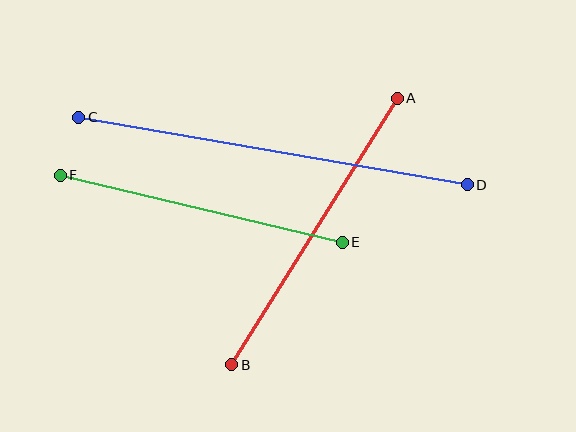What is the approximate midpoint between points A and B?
The midpoint is at approximately (314, 232) pixels.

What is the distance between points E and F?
The distance is approximately 290 pixels.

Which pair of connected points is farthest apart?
Points C and D are farthest apart.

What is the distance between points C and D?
The distance is approximately 394 pixels.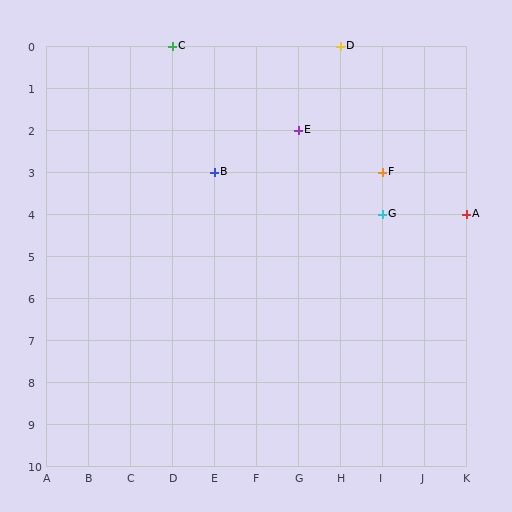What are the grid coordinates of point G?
Point G is at grid coordinates (I, 4).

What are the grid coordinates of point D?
Point D is at grid coordinates (H, 0).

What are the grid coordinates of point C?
Point C is at grid coordinates (D, 0).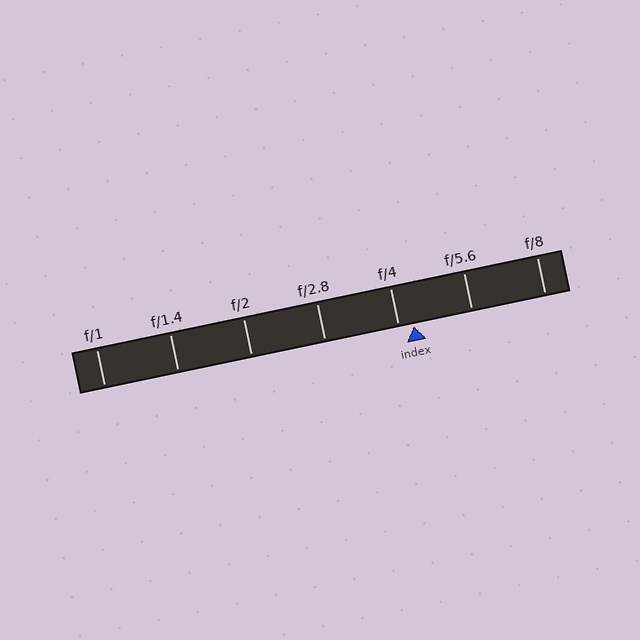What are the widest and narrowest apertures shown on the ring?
The widest aperture shown is f/1 and the narrowest is f/8.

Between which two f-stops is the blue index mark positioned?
The index mark is between f/4 and f/5.6.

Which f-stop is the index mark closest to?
The index mark is closest to f/4.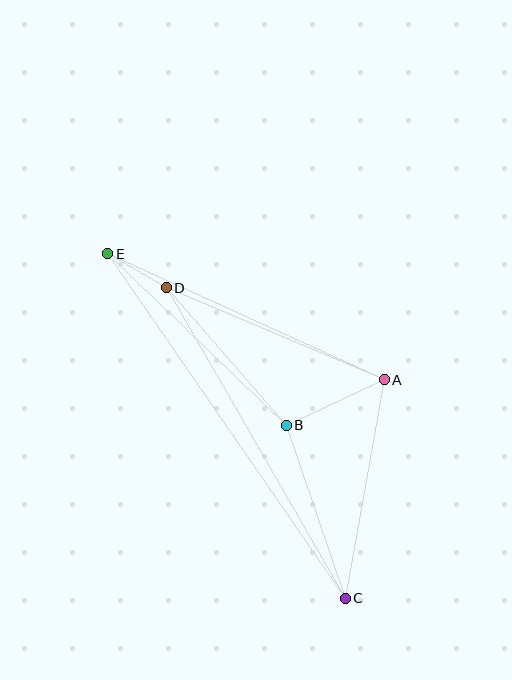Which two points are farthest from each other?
Points C and E are farthest from each other.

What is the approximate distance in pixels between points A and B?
The distance between A and B is approximately 108 pixels.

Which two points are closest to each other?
Points D and E are closest to each other.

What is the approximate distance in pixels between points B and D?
The distance between B and D is approximately 182 pixels.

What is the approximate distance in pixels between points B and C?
The distance between B and C is approximately 183 pixels.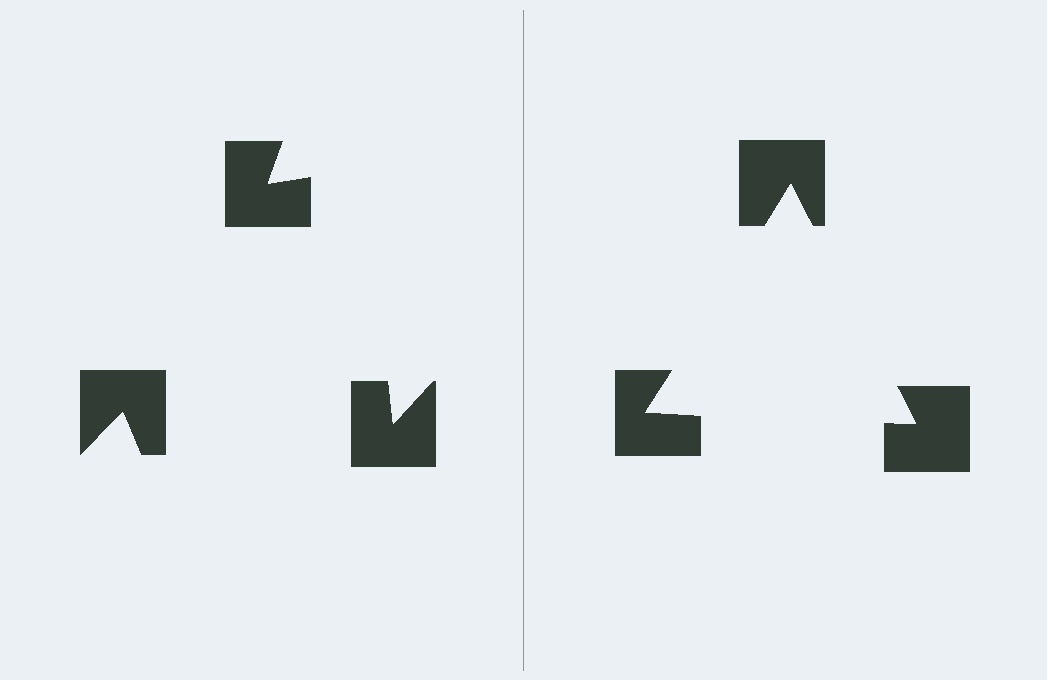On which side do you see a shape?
An illusory triangle appears on the right side. On the left side the wedge cuts are rotated, so no coherent shape forms.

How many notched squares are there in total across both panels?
6 — 3 on each side.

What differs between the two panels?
The notched squares are positioned identically on both sides; only the wedge orientations differ. On the right they align to a triangle; on the left they are misaligned.